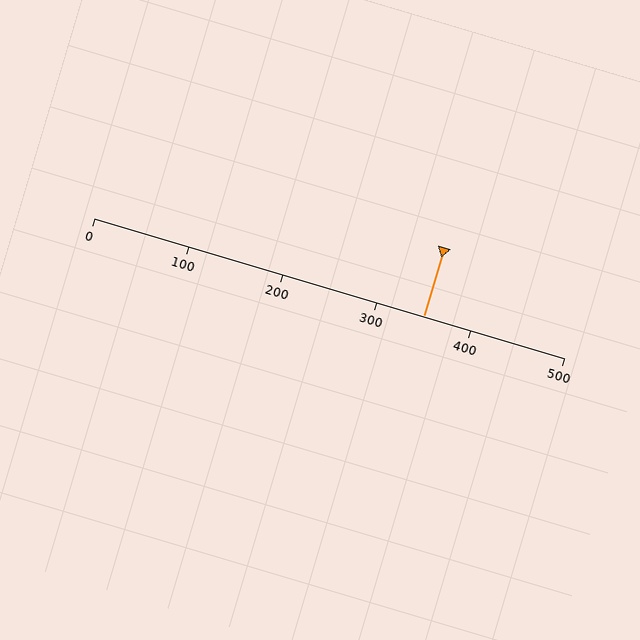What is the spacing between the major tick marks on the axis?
The major ticks are spaced 100 apart.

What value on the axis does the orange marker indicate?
The marker indicates approximately 350.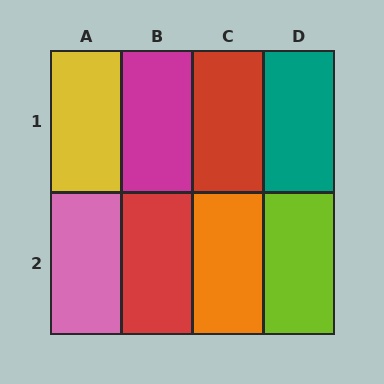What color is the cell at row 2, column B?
Red.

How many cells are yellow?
1 cell is yellow.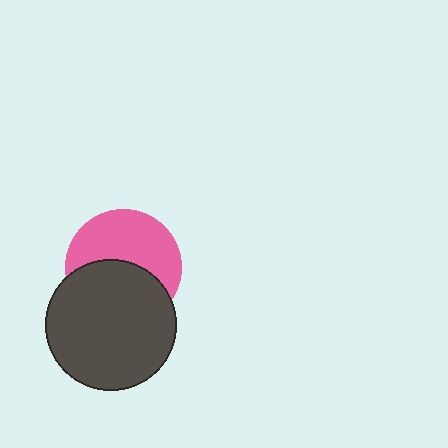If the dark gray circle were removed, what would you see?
You would see the complete pink circle.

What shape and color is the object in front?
The object in front is a dark gray circle.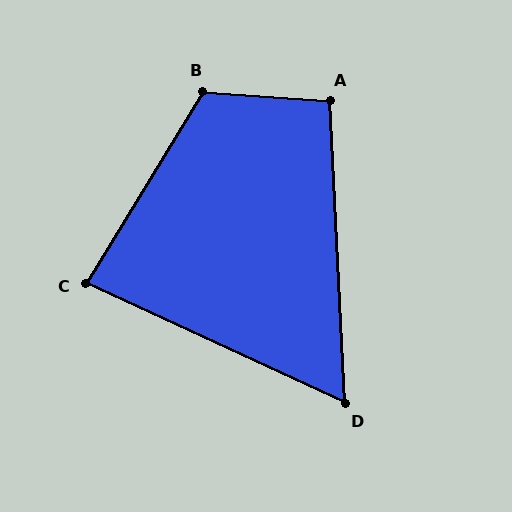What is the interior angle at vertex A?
Approximately 97 degrees (obtuse).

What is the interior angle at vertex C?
Approximately 83 degrees (acute).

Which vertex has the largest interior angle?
B, at approximately 118 degrees.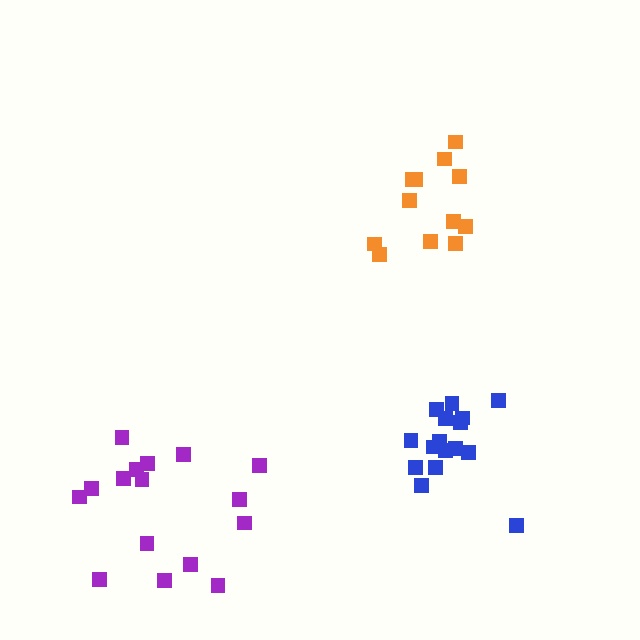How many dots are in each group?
Group 1: 17 dots, Group 2: 16 dots, Group 3: 12 dots (45 total).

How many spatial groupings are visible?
There are 3 spatial groupings.